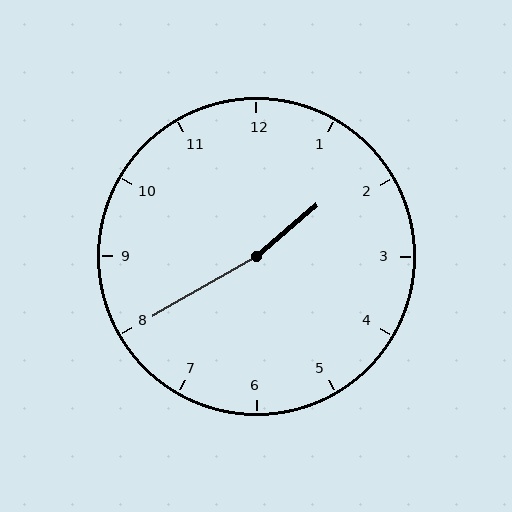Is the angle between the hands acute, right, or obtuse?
It is obtuse.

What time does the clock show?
1:40.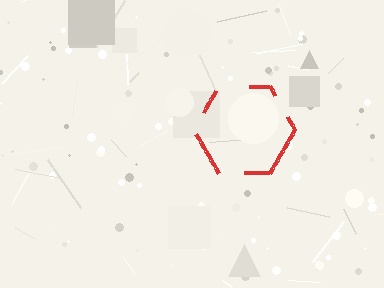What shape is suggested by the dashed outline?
The dashed outline suggests a hexagon.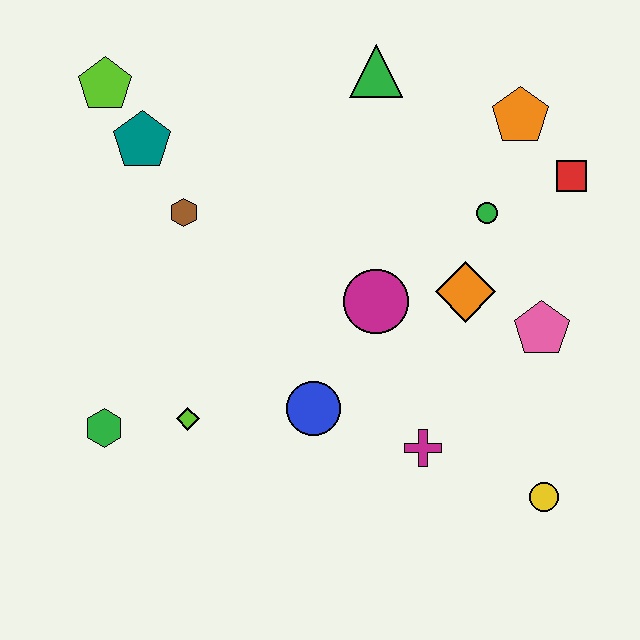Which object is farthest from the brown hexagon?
The yellow circle is farthest from the brown hexagon.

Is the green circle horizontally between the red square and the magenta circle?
Yes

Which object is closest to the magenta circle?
The orange diamond is closest to the magenta circle.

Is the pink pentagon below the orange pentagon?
Yes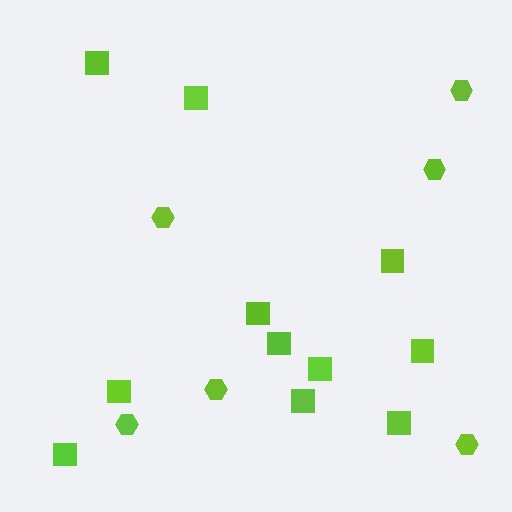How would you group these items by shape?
There are 2 groups: one group of squares (11) and one group of hexagons (6).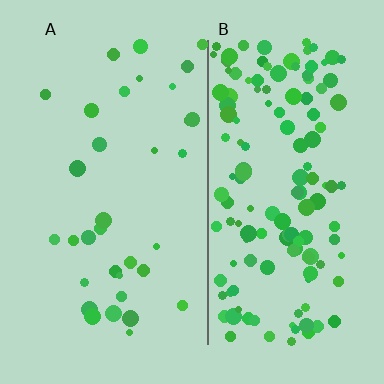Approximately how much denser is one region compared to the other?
Approximately 4.2× — region B over region A.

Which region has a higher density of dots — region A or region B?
B (the right).